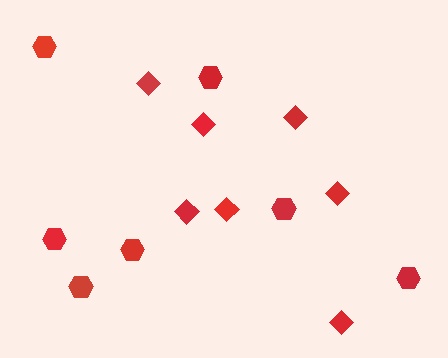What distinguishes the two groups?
There are 2 groups: one group of diamonds (7) and one group of hexagons (7).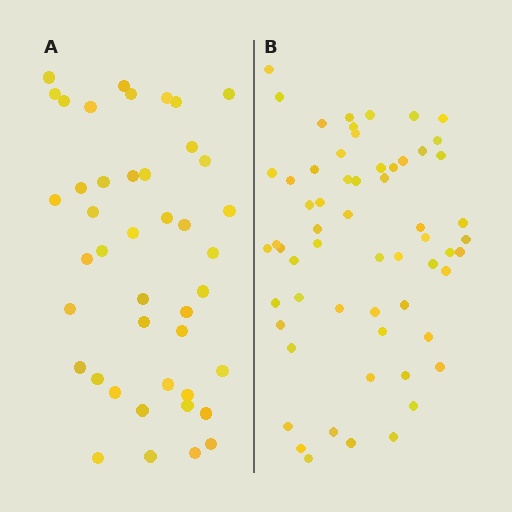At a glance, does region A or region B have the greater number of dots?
Region B (the right region) has more dots.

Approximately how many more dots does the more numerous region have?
Region B has approximately 15 more dots than region A.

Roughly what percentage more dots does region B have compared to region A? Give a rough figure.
About 40% more.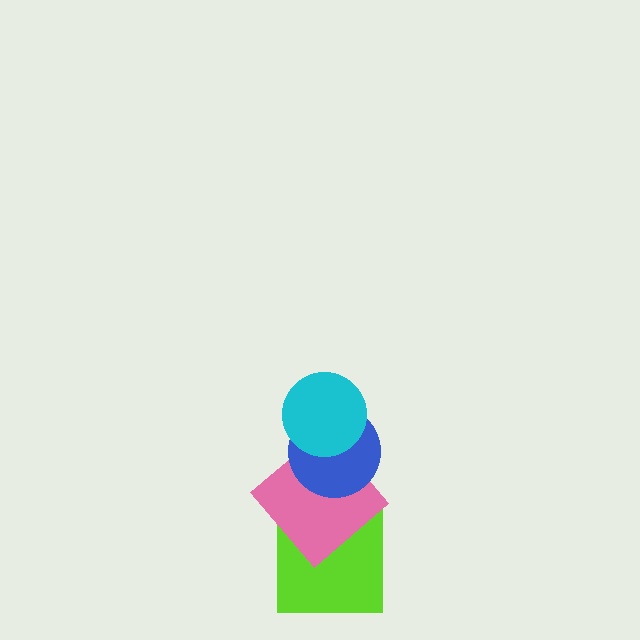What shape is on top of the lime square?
The pink diamond is on top of the lime square.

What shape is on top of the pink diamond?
The blue circle is on top of the pink diamond.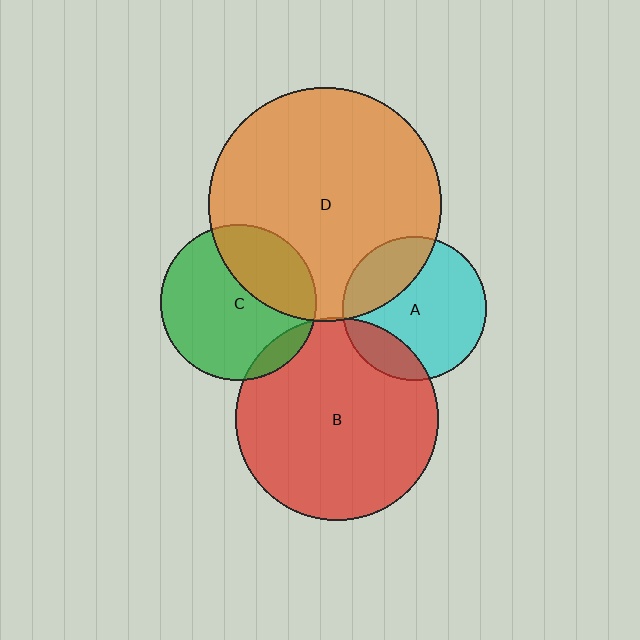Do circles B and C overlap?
Yes.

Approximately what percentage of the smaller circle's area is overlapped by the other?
Approximately 10%.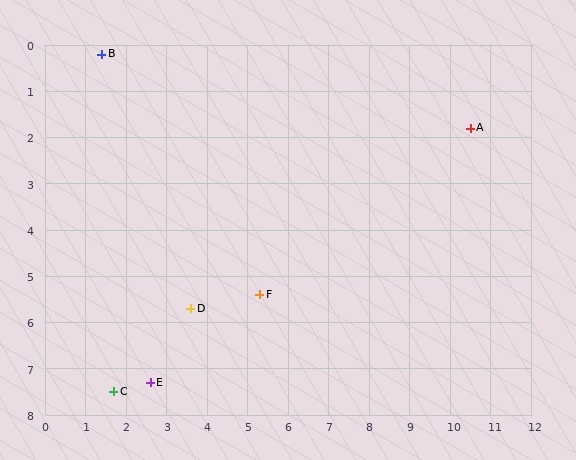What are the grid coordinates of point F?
Point F is at approximately (5.3, 5.4).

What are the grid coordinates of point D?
Point D is at approximately (3.6, 5.7).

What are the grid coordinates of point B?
Point B is at approximately (1.4, 0.2).